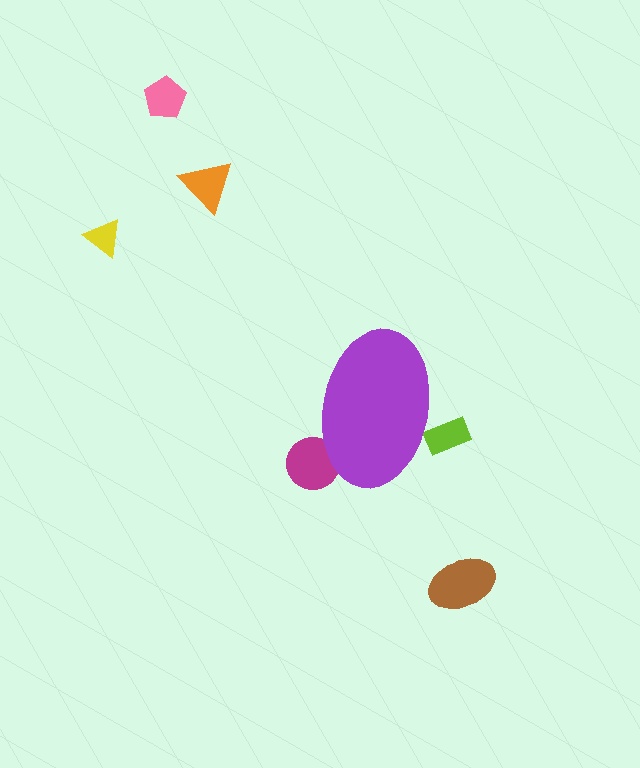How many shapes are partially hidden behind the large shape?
2 shapes are partially hidden.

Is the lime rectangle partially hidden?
Yes, the lime rectangle is partially hidden behind the purple ellipse.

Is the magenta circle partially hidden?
Yes, the magenta circle is partially hidden behind the purple ellipse.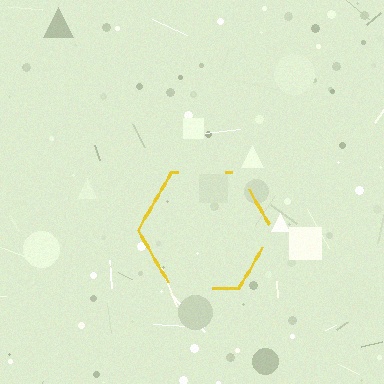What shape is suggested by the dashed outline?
The dashed outline suggests a hexagon.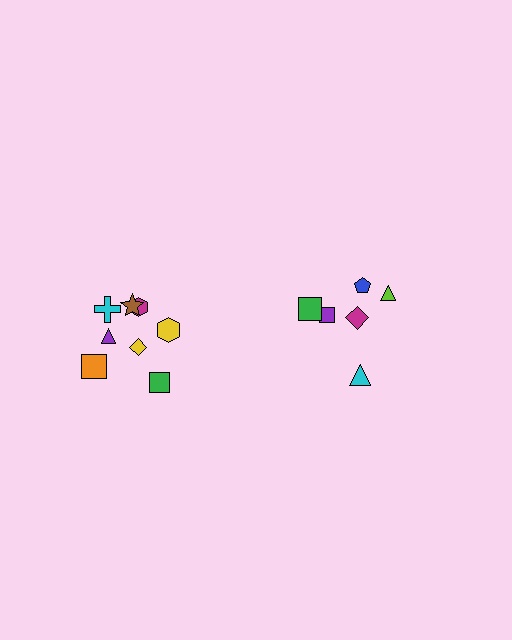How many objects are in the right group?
There are 6 objects.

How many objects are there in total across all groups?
There are 14 objects.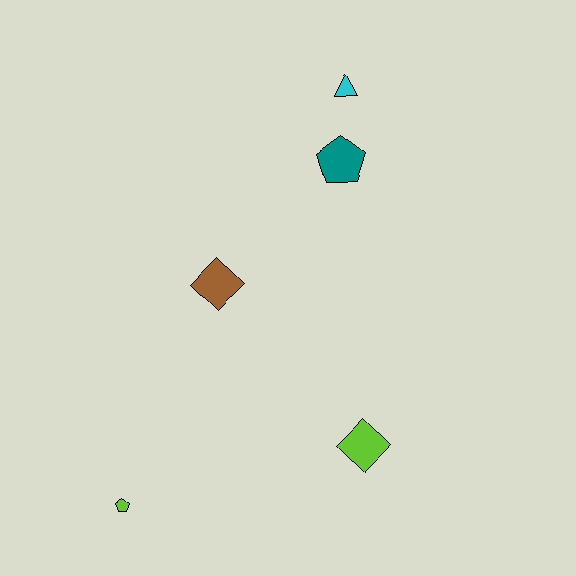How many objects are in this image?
There are 5 objects.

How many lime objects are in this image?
There are 2 lime objects.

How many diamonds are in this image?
There are 2 diamonds.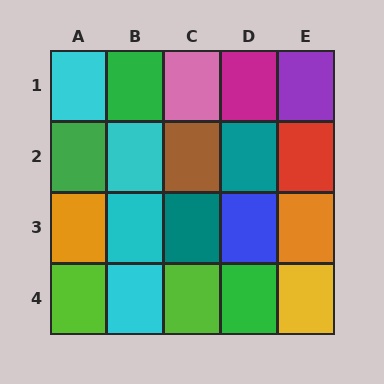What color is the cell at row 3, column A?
Orange.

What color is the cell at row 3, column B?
Cyan.